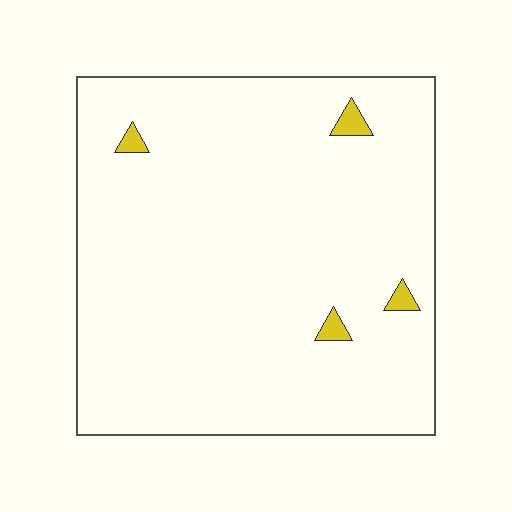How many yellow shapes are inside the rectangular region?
4.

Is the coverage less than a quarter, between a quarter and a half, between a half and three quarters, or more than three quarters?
Less than a quarter.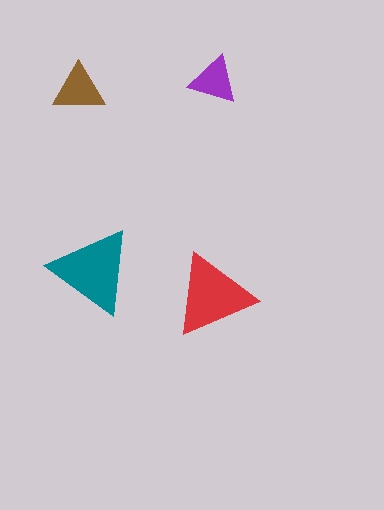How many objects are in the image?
There are 4 objects in the image.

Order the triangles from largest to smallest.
the teal one, the red one, the brown one, the purple one.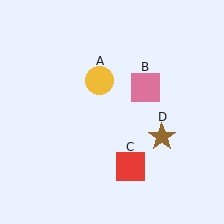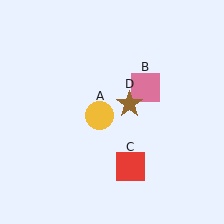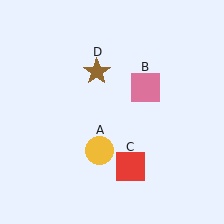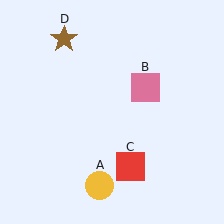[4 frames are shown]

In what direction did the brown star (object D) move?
The brown star (object D) moved up and to the left.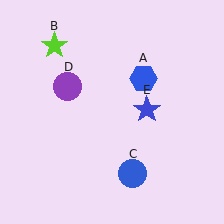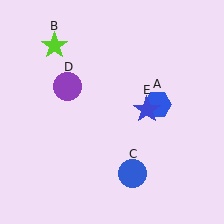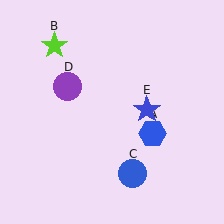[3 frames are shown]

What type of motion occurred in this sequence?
The blue hexagon (object A) rotated clockwise around the center of the scene.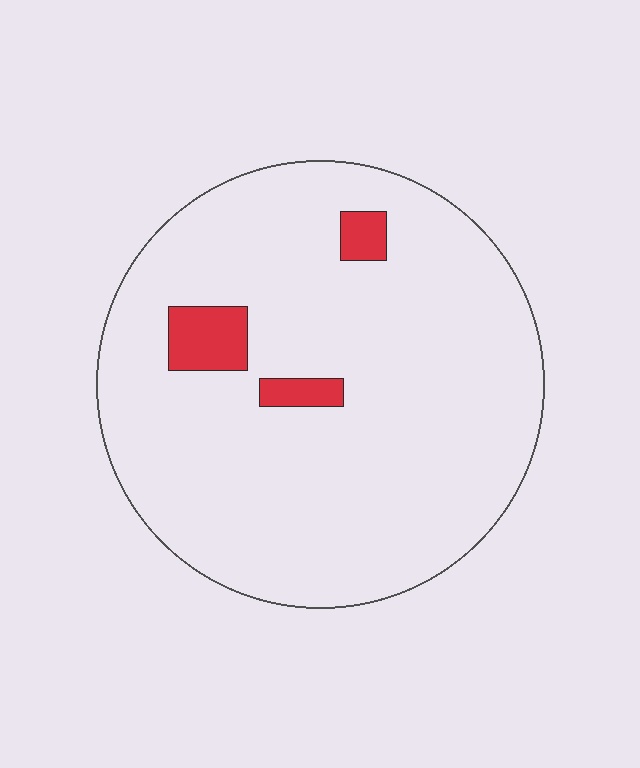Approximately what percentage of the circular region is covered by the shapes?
Approximately 5%.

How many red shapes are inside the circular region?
3.